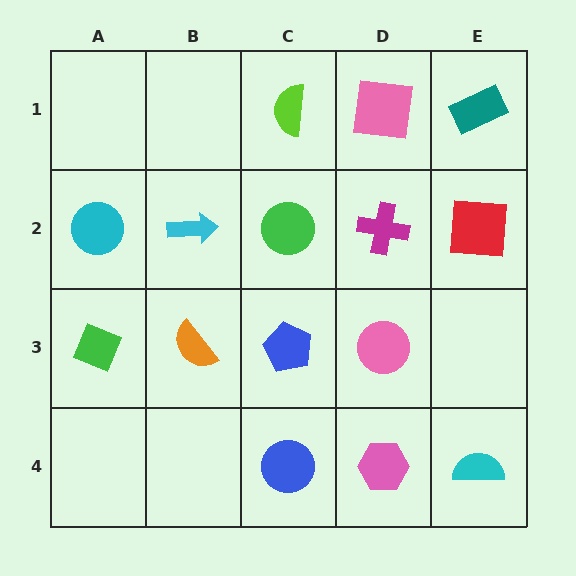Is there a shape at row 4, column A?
No, that cell is empty.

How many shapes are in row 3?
4 shapes.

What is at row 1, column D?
A pink square.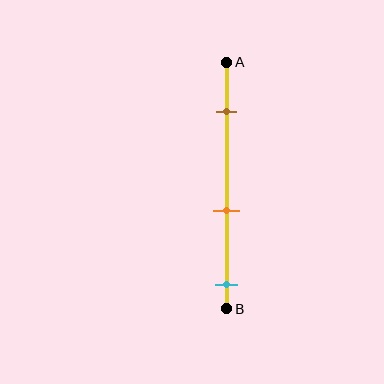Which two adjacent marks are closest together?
The orange and cyan marks are the closest adjacent pair.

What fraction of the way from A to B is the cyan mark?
The cyan mark is approximately 90% (0.9) of the way from A to B.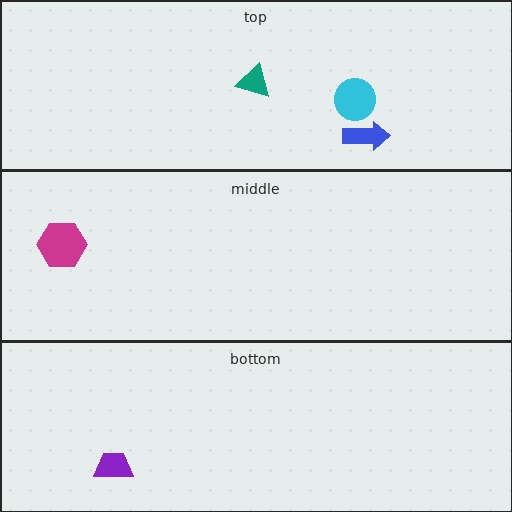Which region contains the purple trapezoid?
The bottom region.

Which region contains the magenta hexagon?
The middle region.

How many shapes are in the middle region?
1.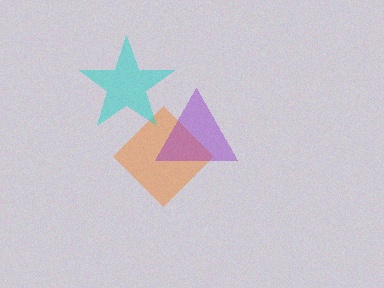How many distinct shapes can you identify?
There are 3 distinct shapes: an orange diamond, a purple triangle, a cyan star.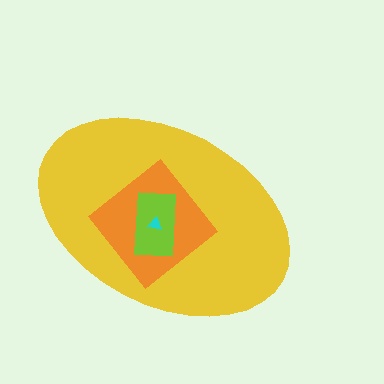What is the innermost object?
The cyan triangle.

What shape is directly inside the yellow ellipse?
The orange diamond.